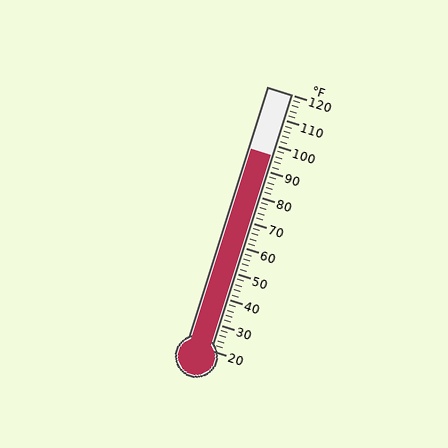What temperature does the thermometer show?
The thermometer shows approximately 96°F.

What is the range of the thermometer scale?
The thermometer scale ranges from 20°F to 120°F.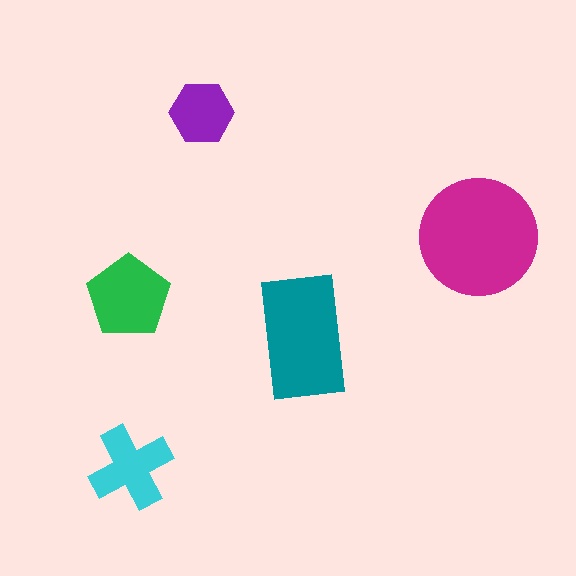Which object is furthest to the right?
The magenta circle is rightmost.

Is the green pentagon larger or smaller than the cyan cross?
Larger.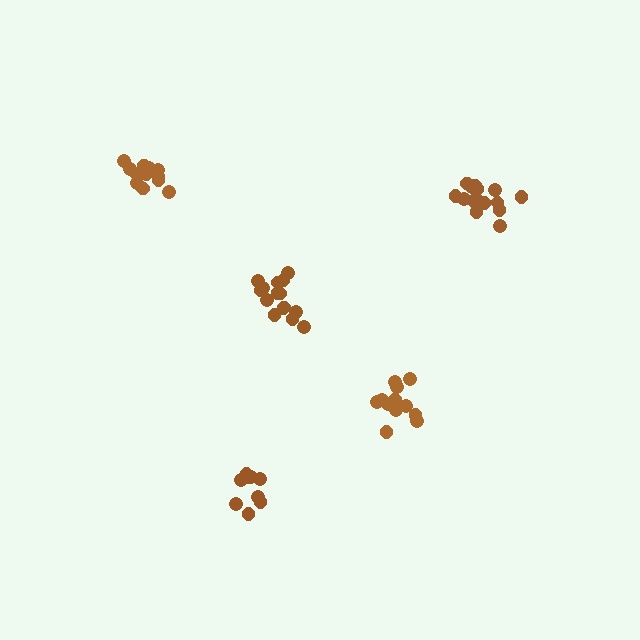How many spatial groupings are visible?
There are 5 spatial groupings.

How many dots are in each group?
Group 1: 15 dots, Group 2: 12 dots, Group 3: 15 dots, Group 4: 12 dots, Group 5: 9 dots (63 total).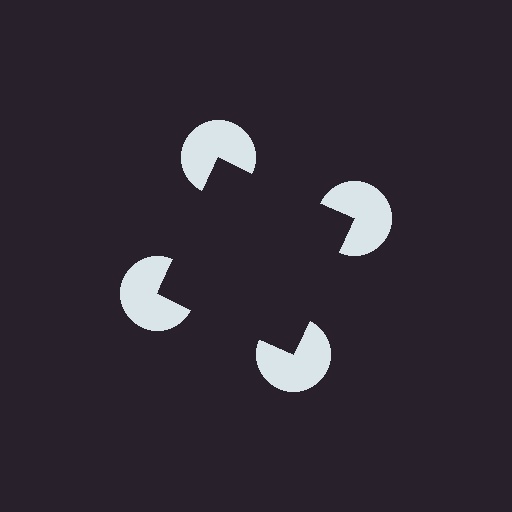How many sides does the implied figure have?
4 sides.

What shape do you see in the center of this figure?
An illusory square — its edges are inferred from the aligned wedge cuts in the pac-man discs, not physically drawn.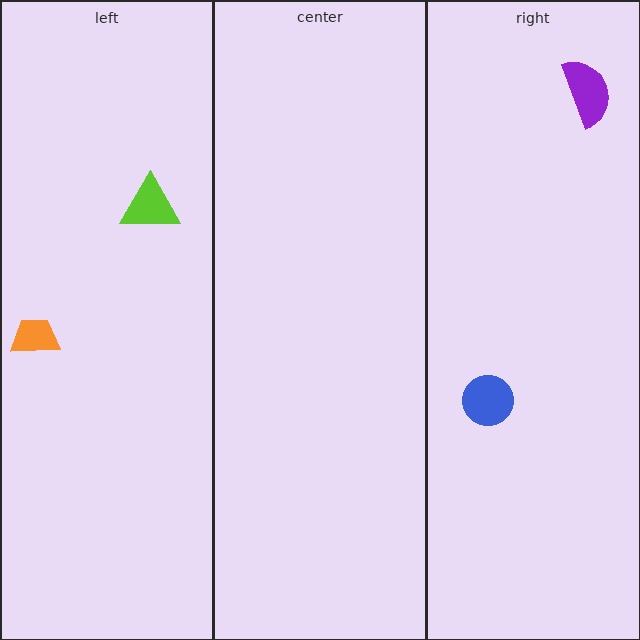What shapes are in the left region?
The orange trapezoid, the lime triangle.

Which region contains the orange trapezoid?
The left region.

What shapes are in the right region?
The blue circle, the purple semicircle.